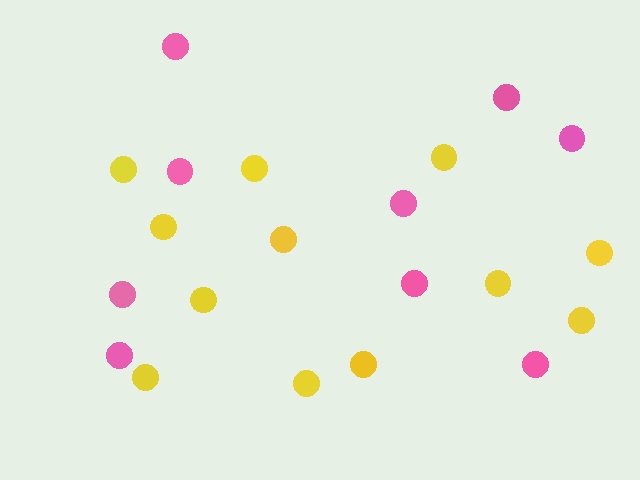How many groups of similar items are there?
There are 2 groups: one group of yellow circles (12) and one group of pink circles (9).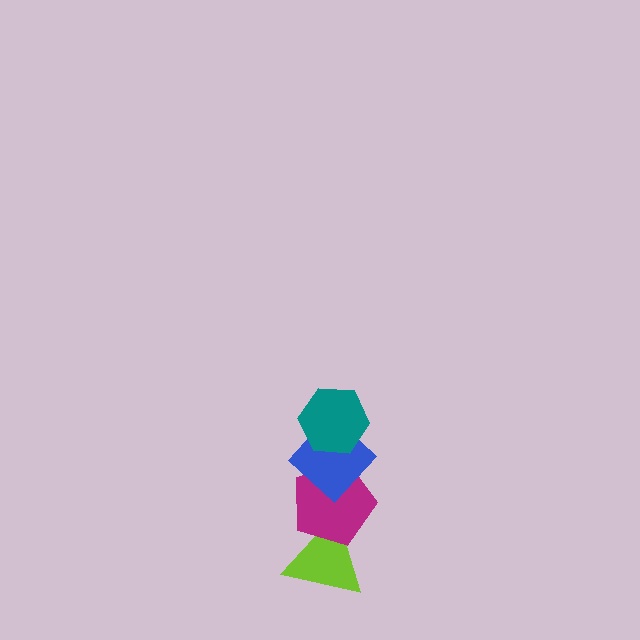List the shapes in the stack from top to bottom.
From top to bottom: the teal hexagon, the blue diamond, the magenta pentagon, the lime triangle.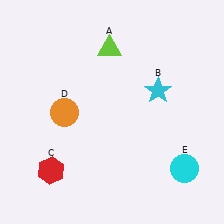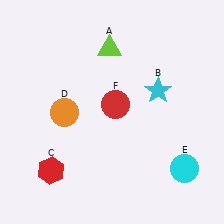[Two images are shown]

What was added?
A red circle (F) was added in Image 2.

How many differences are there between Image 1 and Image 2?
There is 1 difference between the two images.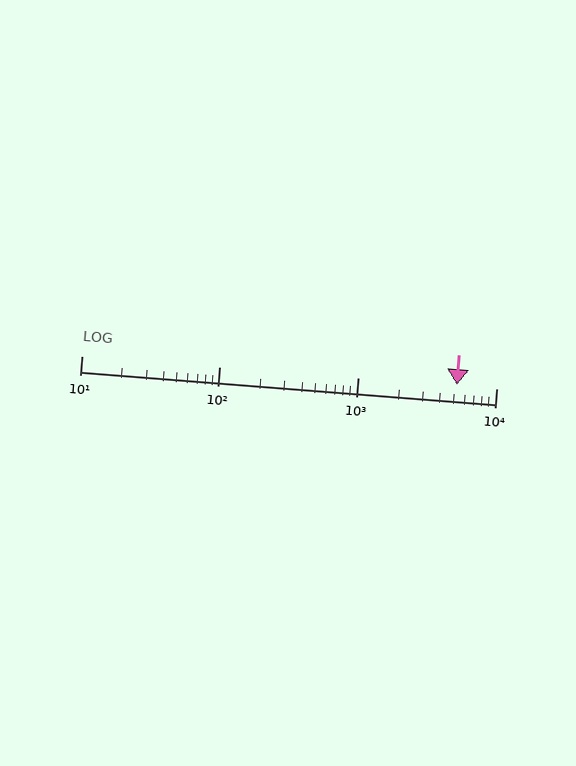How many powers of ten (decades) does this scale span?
The scale spans 3 decades, from 10 to 10000.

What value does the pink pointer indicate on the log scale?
The pointer indicates approximately 5200.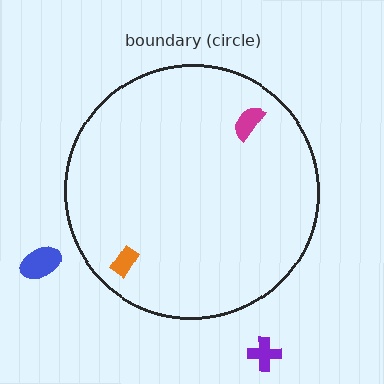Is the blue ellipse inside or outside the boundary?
Outside.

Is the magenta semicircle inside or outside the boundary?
Inside.